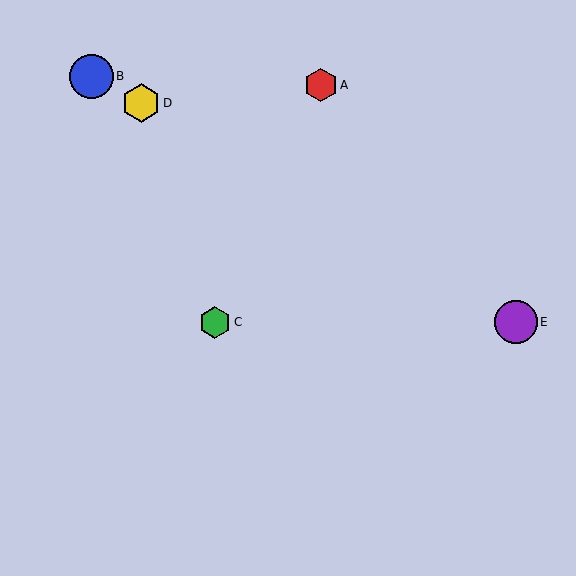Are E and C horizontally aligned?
Yes, both are at y≈322.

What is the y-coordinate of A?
Object A is at y≈85.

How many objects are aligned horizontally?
2 objects (C, E) are aligned horizontally.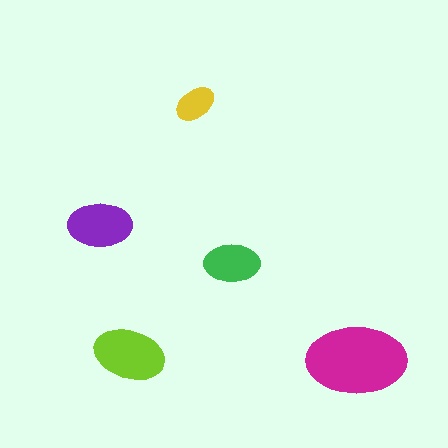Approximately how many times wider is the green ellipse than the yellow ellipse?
About 1.5 times wider.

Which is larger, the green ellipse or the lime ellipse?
The lime one.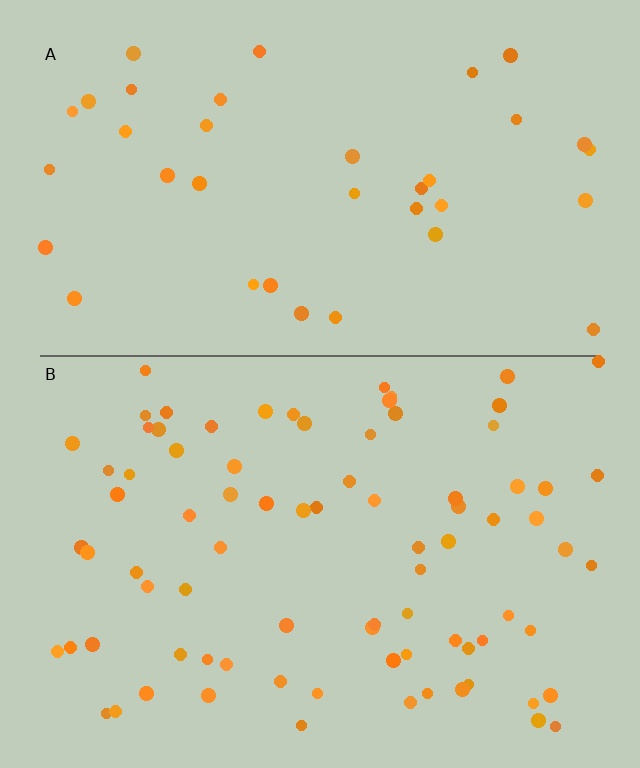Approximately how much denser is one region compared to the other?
Approximately 2.2× — region B over region A.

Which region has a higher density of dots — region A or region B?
B (the bottom).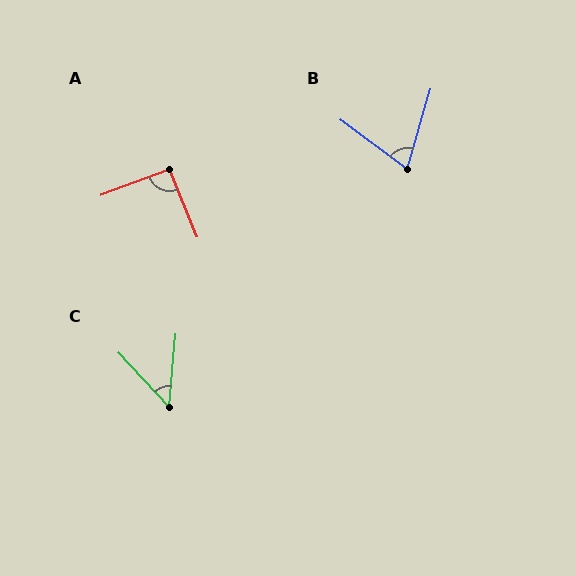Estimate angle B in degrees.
Approximately 69 degrees.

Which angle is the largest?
A, at approximately 92 degrees.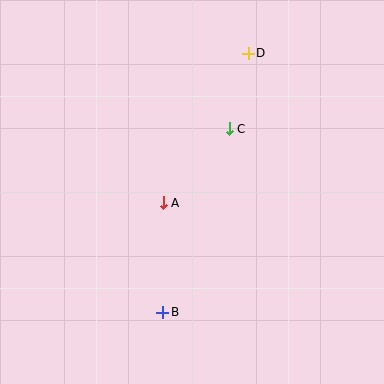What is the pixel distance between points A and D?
The distance between A and D is 172 pixels.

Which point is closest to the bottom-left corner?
Point B is closest to the bottom-left corner.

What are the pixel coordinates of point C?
Point C is at (229, 129).